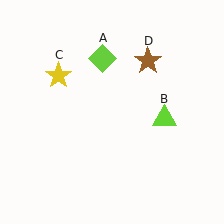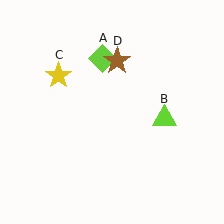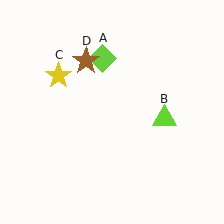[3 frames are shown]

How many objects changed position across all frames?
1 object changed position: brown star (object D).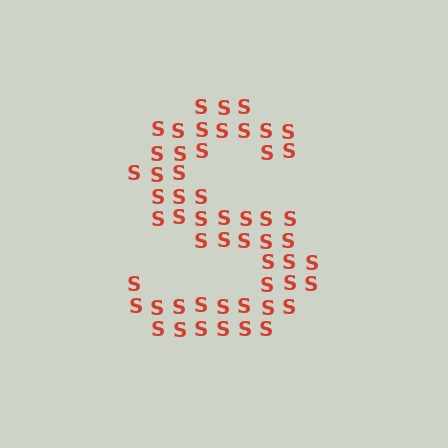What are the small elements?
The small elements are letter S's.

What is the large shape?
The large shape is the letter S.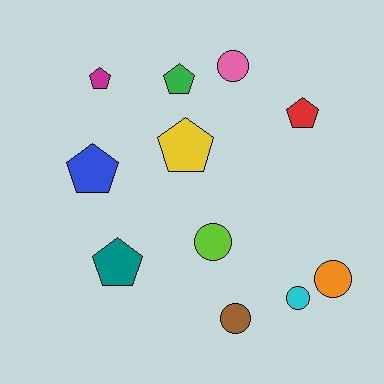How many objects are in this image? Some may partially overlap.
There are 11 objects.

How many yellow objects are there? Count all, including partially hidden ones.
There is 1 yellow object.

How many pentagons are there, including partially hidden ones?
There are 6 pentagons.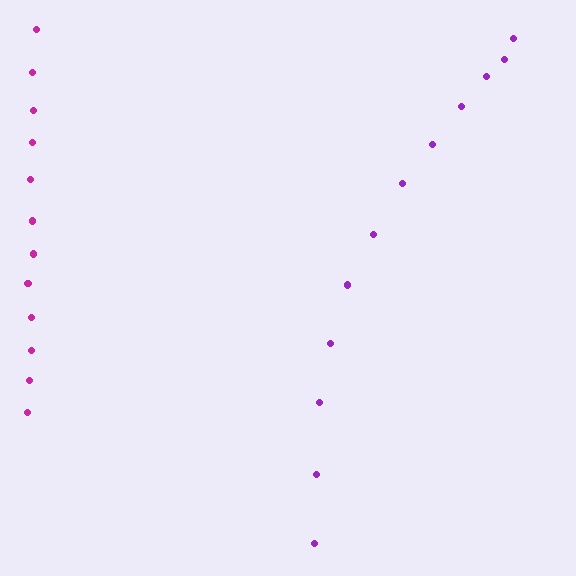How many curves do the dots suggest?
There are 2 distinct paths.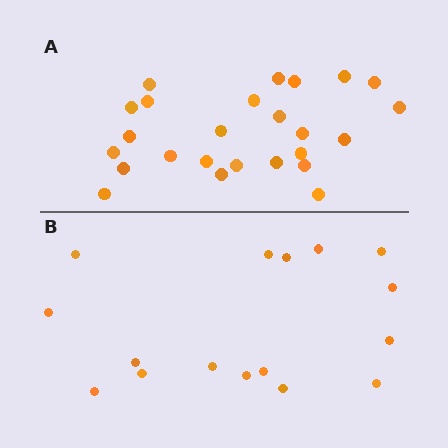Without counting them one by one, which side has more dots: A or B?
Region A (the top region) has more dots.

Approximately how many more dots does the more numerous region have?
Region A has roughly 8 or so more dots than region B.